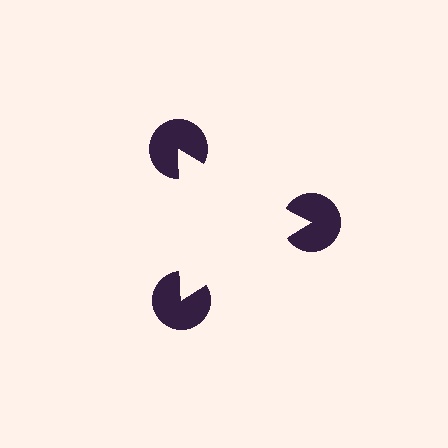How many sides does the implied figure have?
3 sides.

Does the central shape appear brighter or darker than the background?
It typically appears slightly brighter than the background, even though no actual brightness change is drawn.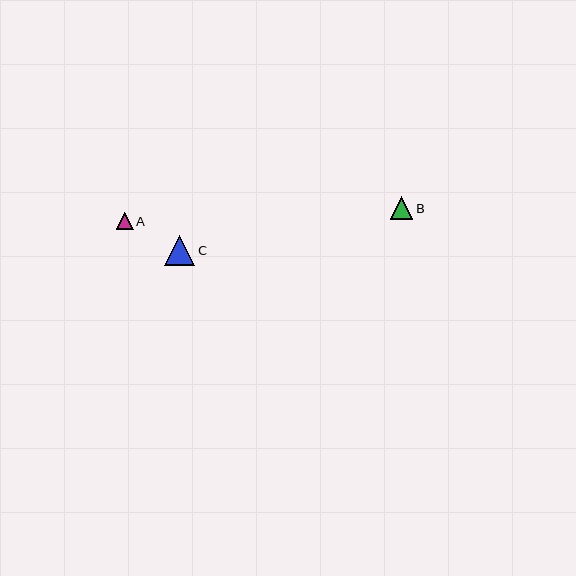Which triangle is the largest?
Triangle C is the largest with a size of approximately 30 pixels.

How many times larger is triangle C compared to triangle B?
Triangle C is approximately 1.3 times the size of triangle B.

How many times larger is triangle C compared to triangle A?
Triangle C is approximately 1.8 times the size of triangle A.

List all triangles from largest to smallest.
From largest to smallest: C, B, A.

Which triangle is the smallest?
Triangle A is the smallest with a size of approximately 17 pixels.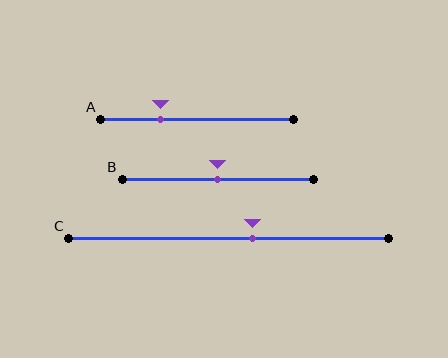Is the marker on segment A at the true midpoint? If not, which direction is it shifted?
No, the marker on segment A is shifted to the left by about 19% of the segment length.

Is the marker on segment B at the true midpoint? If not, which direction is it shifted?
Yes, the marker on segment B is at the true midpoint.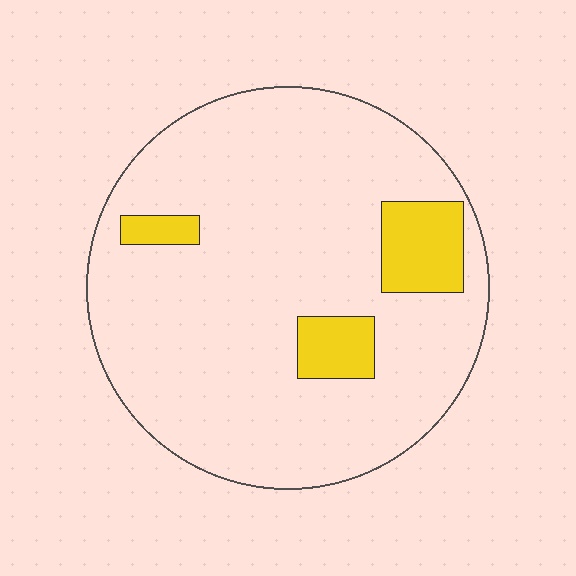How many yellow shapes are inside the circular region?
3.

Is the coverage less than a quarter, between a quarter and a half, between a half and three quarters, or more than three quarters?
Less than a quarter.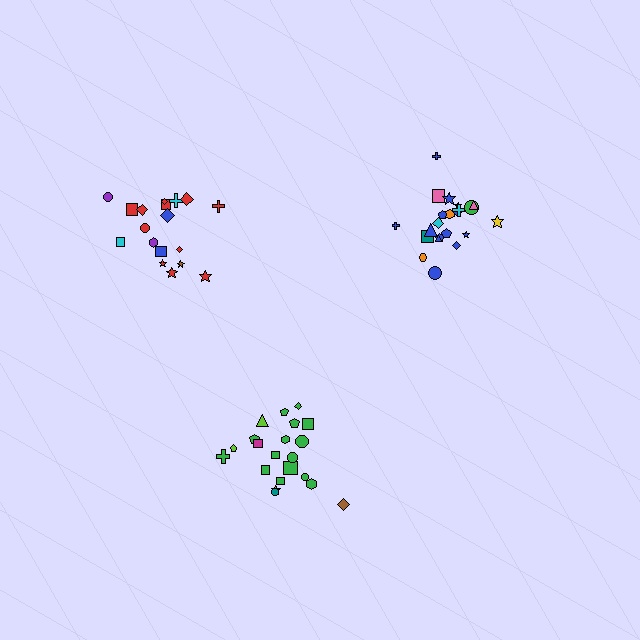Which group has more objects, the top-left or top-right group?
The top-right group.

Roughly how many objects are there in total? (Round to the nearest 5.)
Roughly 60 objects in total.